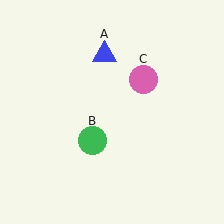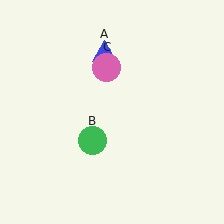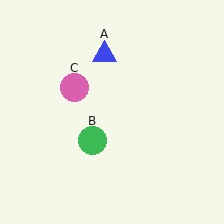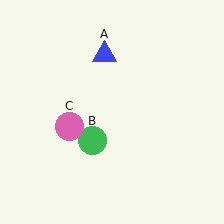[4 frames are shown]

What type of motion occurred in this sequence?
The pink circle (object C) rotated counterclockwise around the center of the scene.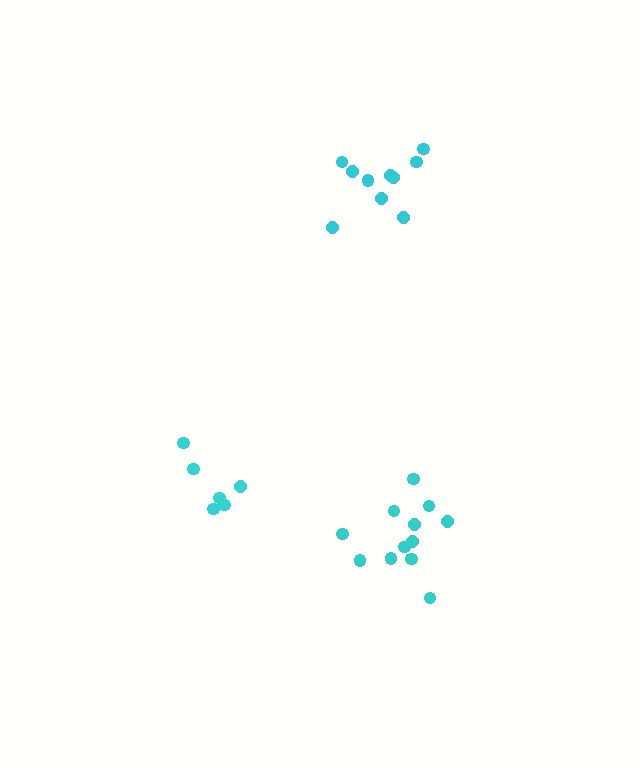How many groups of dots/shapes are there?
There are 3 groups.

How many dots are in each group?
Group 1: 12 dots, Group 2: 6 dots, Group 3: 10 dots (28 total).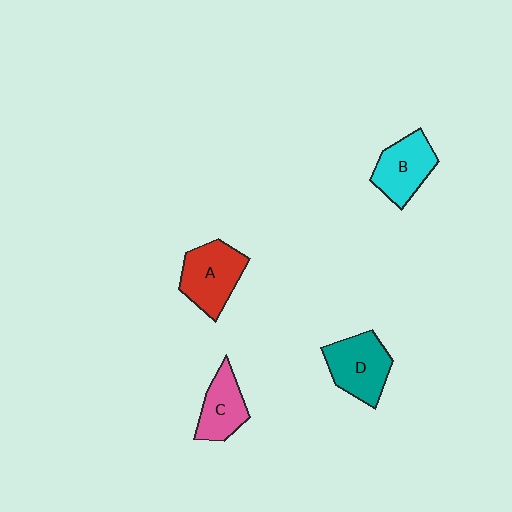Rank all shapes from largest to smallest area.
From largest to smallest: A (red), D (teal), B (cyan), C (pink).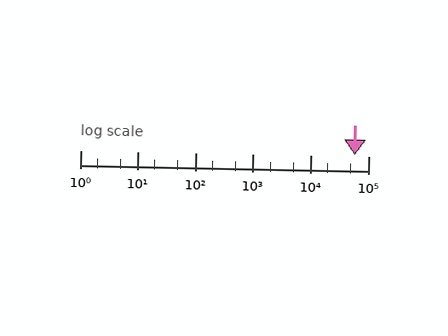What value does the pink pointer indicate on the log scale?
The pointer indicates approximately 59000.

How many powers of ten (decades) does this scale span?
The scale spans 5 decades, from 1 to 100000.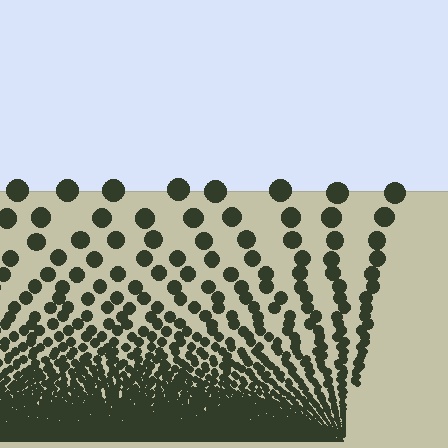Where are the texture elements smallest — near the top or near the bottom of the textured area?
Near the bottom.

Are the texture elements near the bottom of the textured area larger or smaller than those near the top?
Smaller. The gradient is inverted — elements near the bottom are smaller and denser.